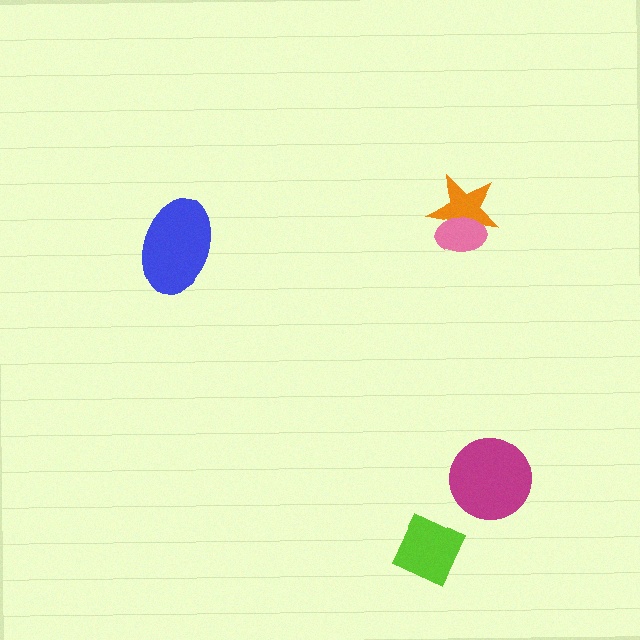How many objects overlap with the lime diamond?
0 objects overlap with the lime diamond.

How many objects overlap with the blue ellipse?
0 objects overlap with the blue ellipse.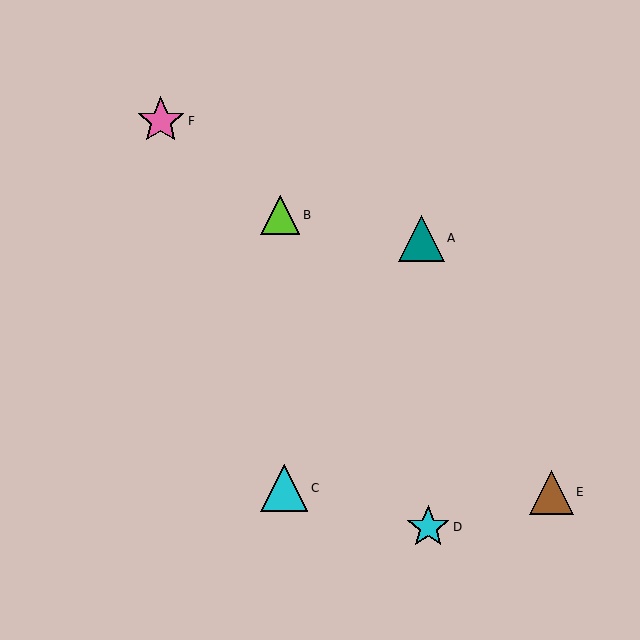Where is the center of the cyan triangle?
The center of the cyan triangle is at (284, 488).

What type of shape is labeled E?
Shape E is a brown triangle.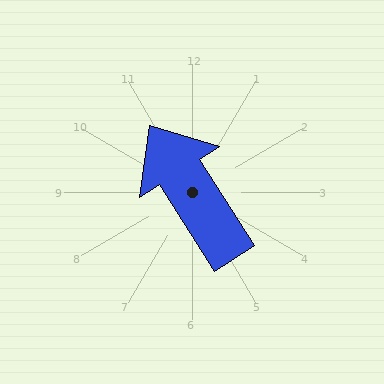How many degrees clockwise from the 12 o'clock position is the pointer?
Approximately 328 degrees.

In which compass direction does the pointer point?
Northwest.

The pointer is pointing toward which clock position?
Roughly 11 o'clock.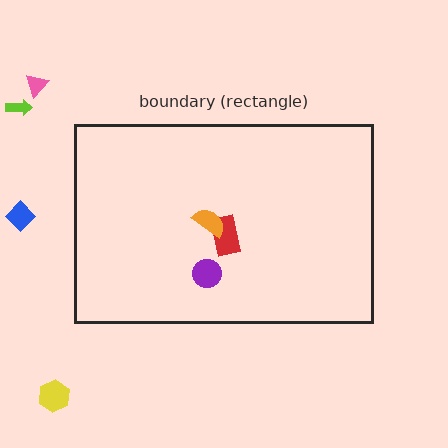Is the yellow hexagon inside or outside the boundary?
Outside.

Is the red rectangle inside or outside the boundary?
Inside.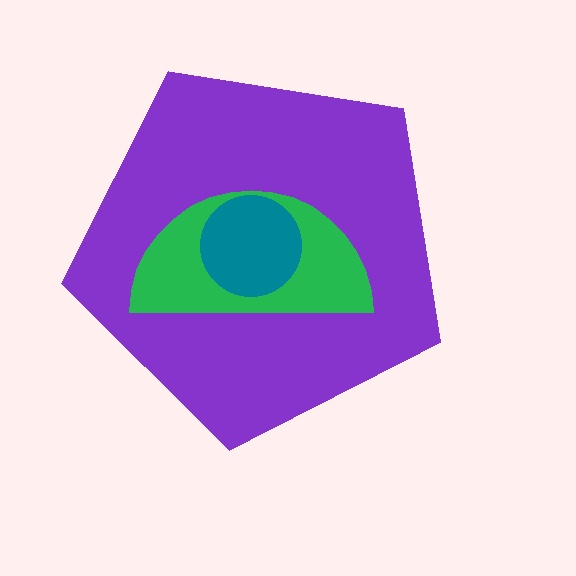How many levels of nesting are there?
3.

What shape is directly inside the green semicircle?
The teal circle.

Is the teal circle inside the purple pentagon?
Yes.